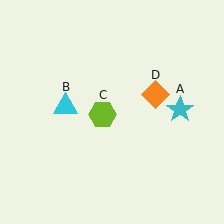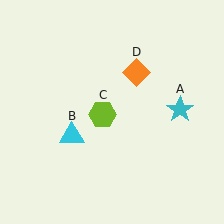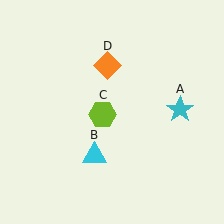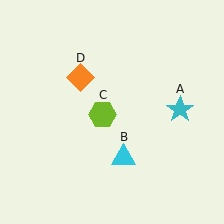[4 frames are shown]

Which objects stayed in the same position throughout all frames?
Cyan star (object A) and lime hexagon (object C) remained stationary.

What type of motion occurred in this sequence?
The cyan triangle (object B), orange diamond (object D) rotated counterclockwise around the center of the scene.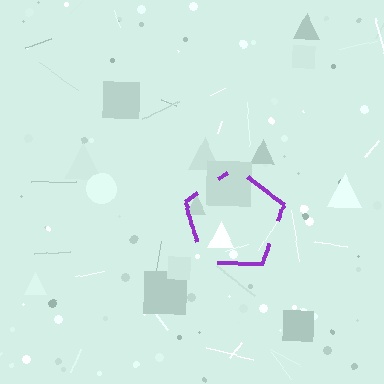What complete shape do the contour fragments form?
The contour fragments form a pentagon.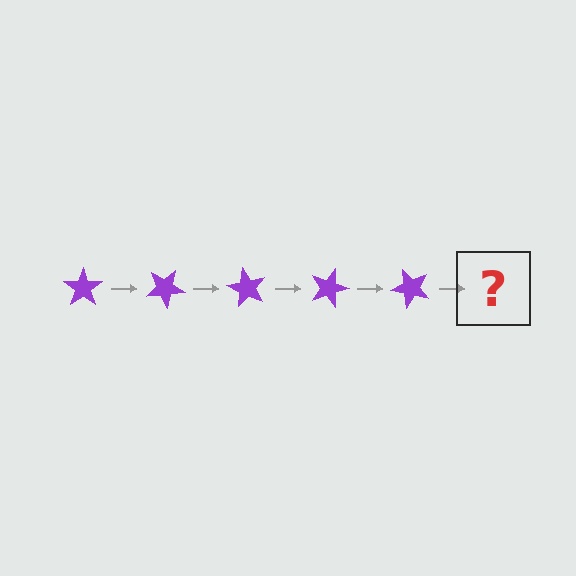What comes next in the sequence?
The next element should be a purple star rotated 150 degrees.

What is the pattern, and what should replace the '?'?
The pattern is that the star rotates 30 degrees each step. The '?' should be a purple star rotated 150 degrees.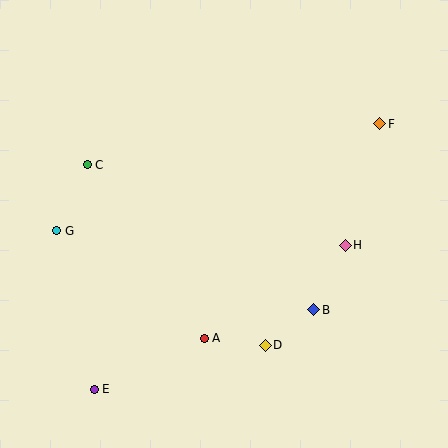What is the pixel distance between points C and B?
The distance between C and B is 269 pixels.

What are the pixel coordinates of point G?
Point G is at (57, 231).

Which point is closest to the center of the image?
Point A at (204, 338) is closest to the center.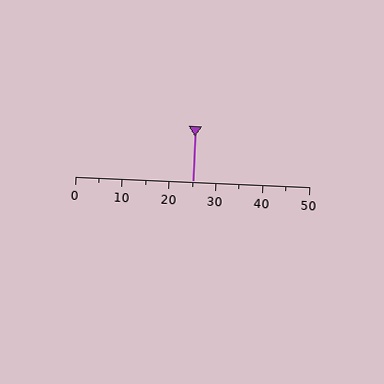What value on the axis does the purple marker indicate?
The marker indicates approximately 25.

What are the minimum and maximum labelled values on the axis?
The axis runs from 0 to 50.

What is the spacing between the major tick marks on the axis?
The major ticks are spaced 10 apart.